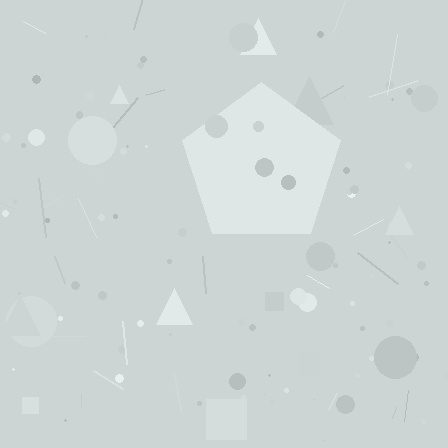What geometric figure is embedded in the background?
A pentagon is embedded in the background.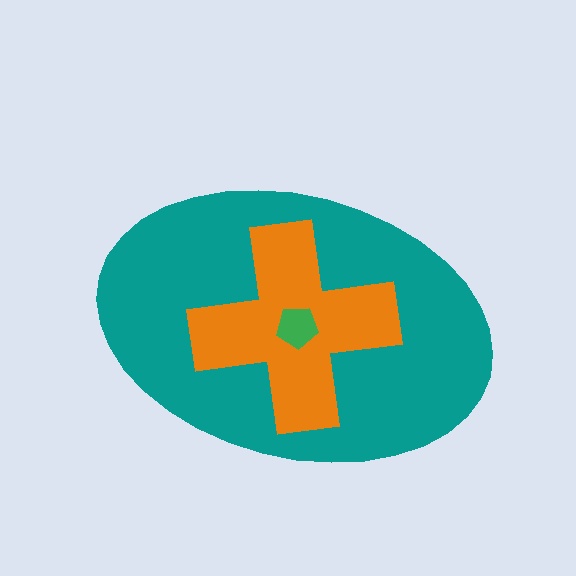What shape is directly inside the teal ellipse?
The orange cross.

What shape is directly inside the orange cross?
The green pentagon.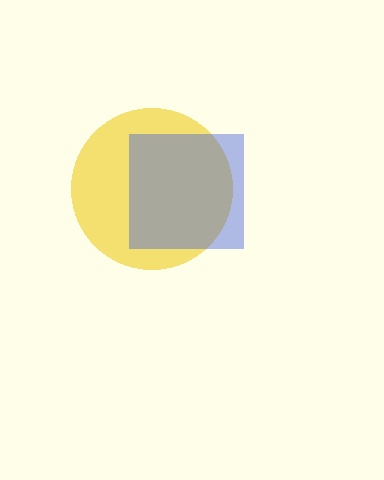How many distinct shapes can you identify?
There are 2 distinct shapes: a yellow circle, a blue square.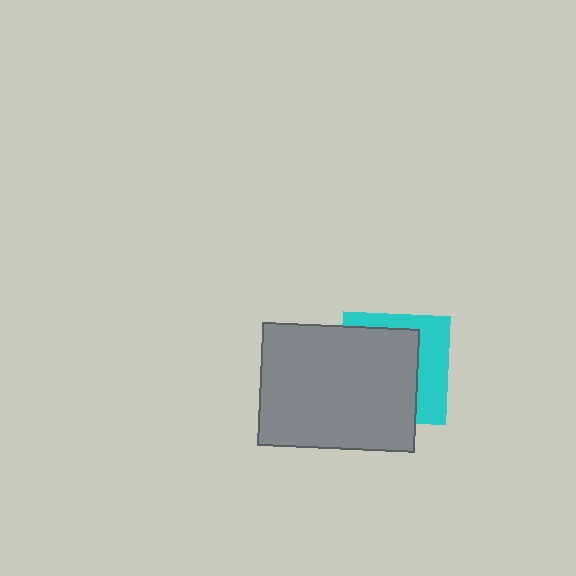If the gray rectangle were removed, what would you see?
You would see the complete cyan square.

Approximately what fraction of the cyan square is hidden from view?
Roughly 63% of the cyan square is hidden behind the gray rectangle.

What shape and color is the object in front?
The object in front is a gray rectangle.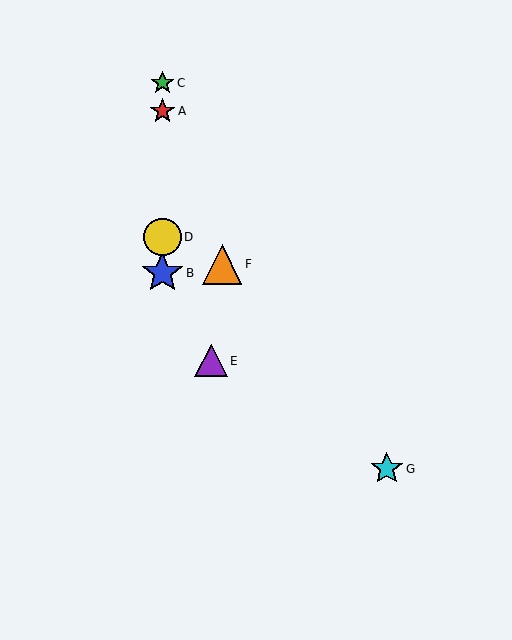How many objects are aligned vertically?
4 objects (A, B, C, D) are aligned vertically.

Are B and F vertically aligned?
No, B is at x≈162 and F is at x≈222.